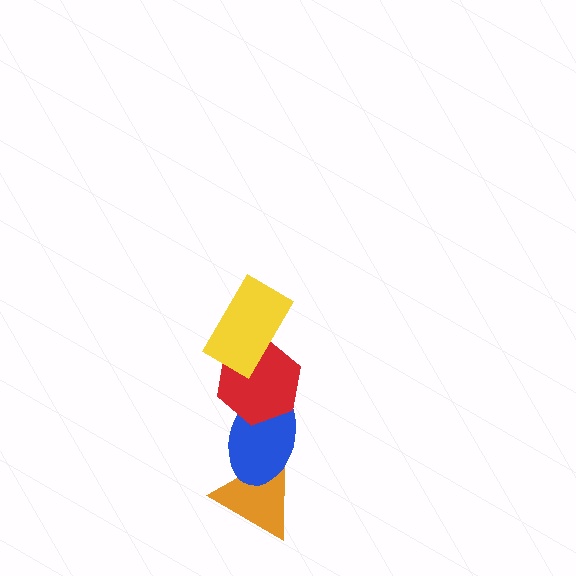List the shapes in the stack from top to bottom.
From top to bottom: the yellow rectangle, the red hexagon, the blue ellipse, the orange triangle.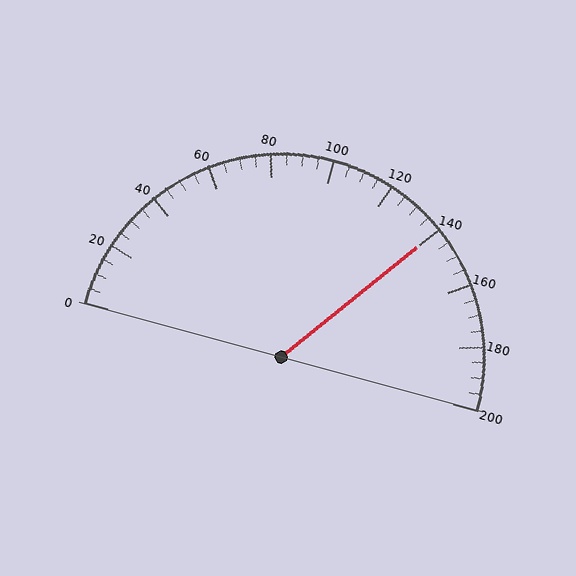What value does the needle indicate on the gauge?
The needle indicates approximately 140.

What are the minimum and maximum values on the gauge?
The gauge ranges from 0 to 200.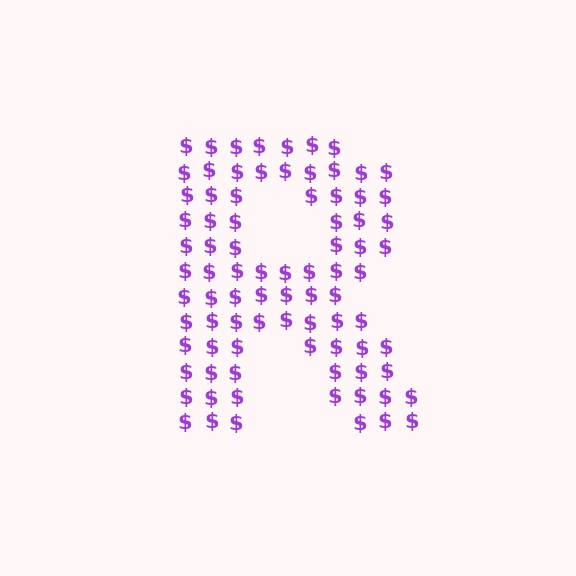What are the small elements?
The small elements are dollar signs.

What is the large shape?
The large shape is the letter R.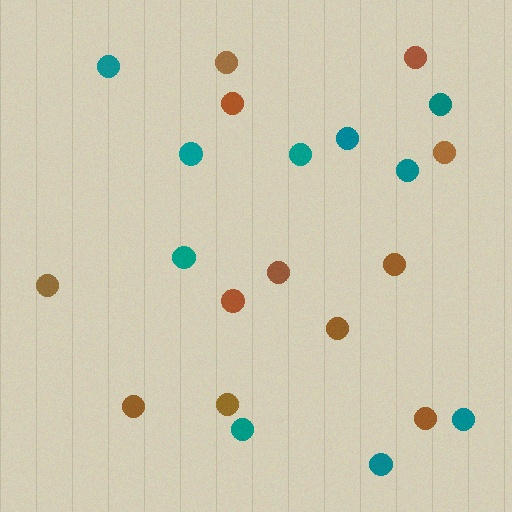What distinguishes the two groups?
There are 2 groups: one group of teal circles (10) and one group of brown circles (12).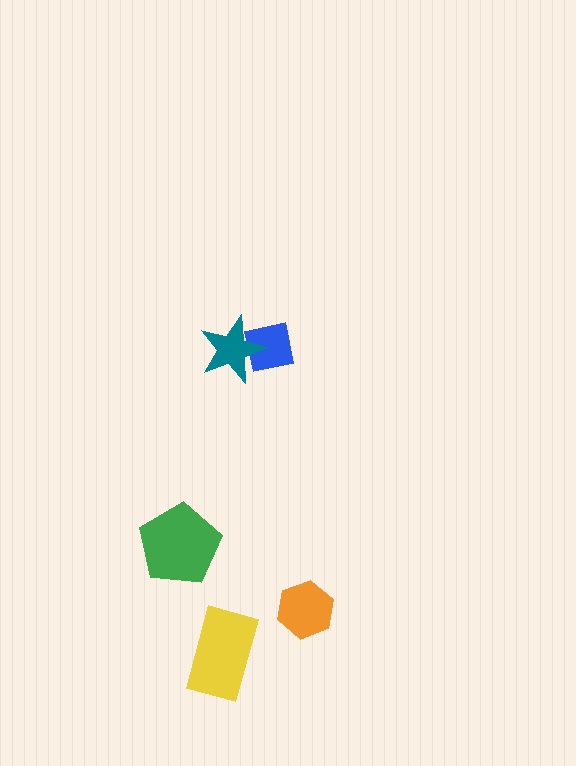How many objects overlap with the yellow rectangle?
0 objects overlap with the yellow rectangle.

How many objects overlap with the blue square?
1 object overlaps with the blue square.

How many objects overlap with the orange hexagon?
0 objects overlap with the orange hexagon.